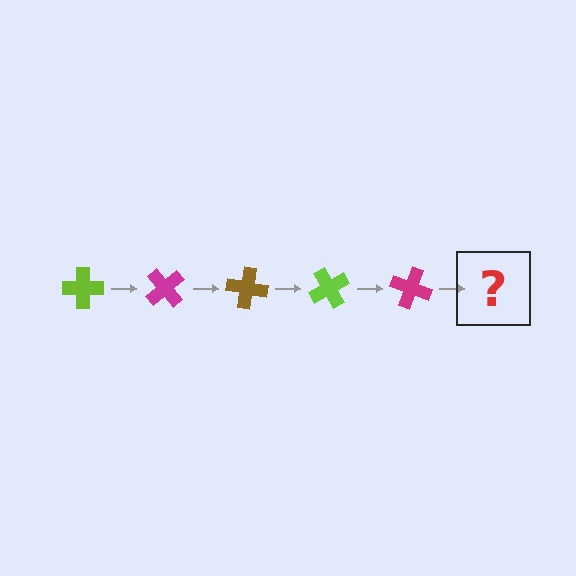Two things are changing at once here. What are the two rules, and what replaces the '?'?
The two rules are that it rotates 50 degrees each step and the color cycles through lime, magenta, and brown. The '?' should be a brown cross, rotated 250 degrees from the start.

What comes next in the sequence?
The next element should be a brown cross, rotated 250 degrees from the start.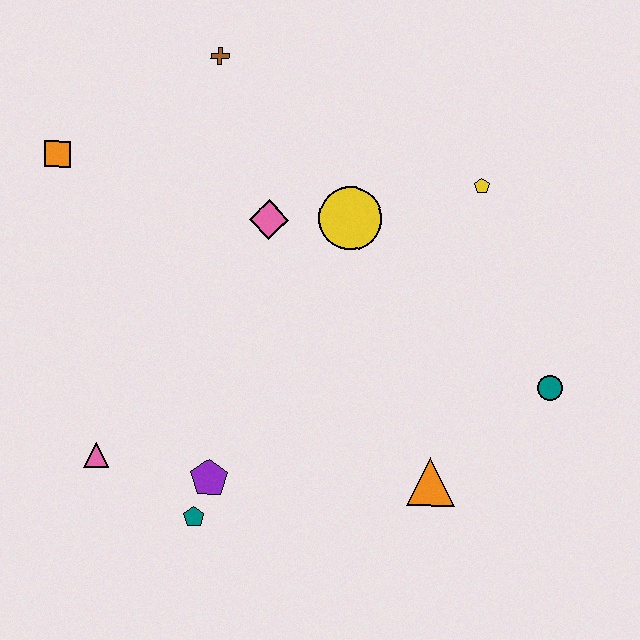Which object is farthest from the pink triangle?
The yellow pentagon is farthest from the pink triangle.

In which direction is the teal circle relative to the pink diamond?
The teal circle is to the right of the pink diamond.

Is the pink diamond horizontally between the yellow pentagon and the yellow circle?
No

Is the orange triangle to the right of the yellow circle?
Yes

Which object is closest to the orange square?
The brown cross is closest to the orange square.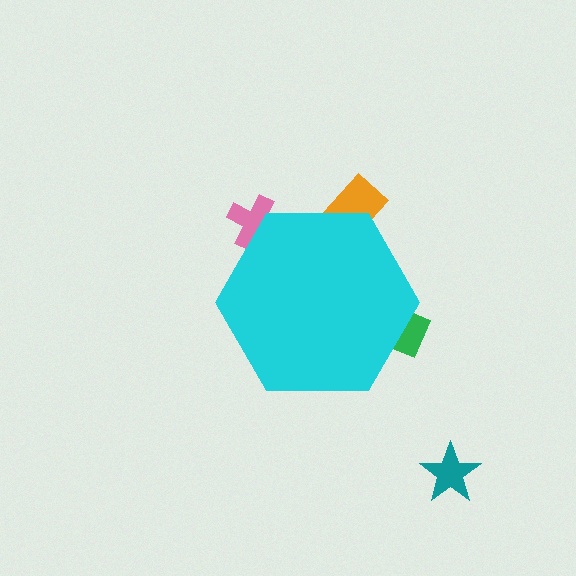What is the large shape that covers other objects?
A cyan hexagon.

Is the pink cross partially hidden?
Yes, the pink cross is partially hidden behind the cyan hexagon.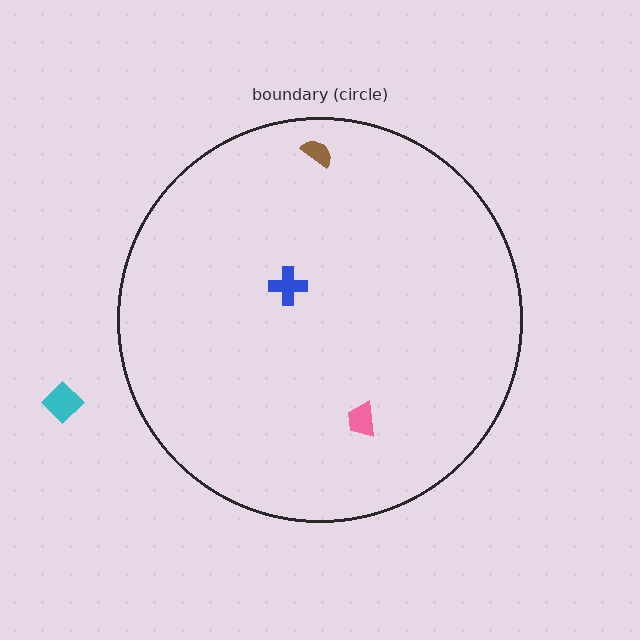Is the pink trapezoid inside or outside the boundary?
Inside.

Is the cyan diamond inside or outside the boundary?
Outside.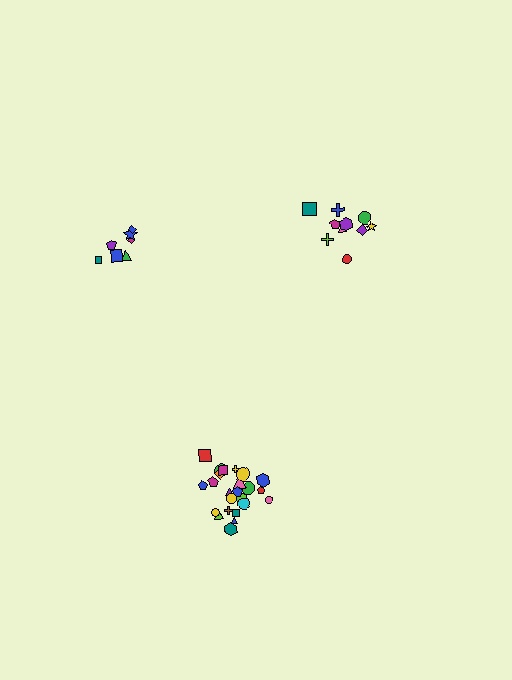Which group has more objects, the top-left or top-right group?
The top-right group.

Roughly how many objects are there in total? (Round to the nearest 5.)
Roughly 40 objects in total.